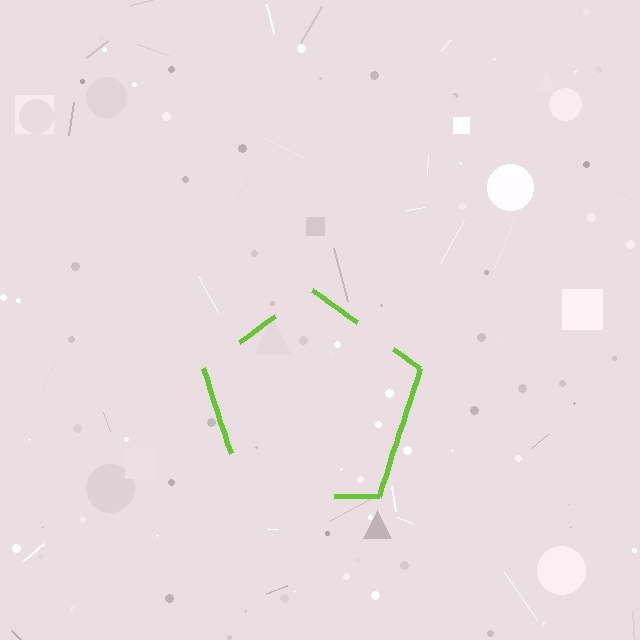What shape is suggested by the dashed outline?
The dashed outline suggests a pentagon.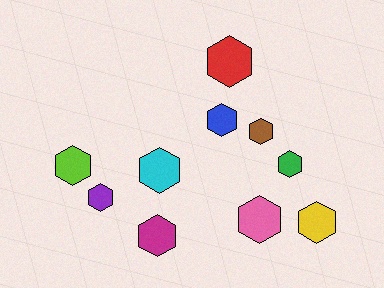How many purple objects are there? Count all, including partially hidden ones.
There is 1 purple object.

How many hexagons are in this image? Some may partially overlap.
There are 10 hexagons.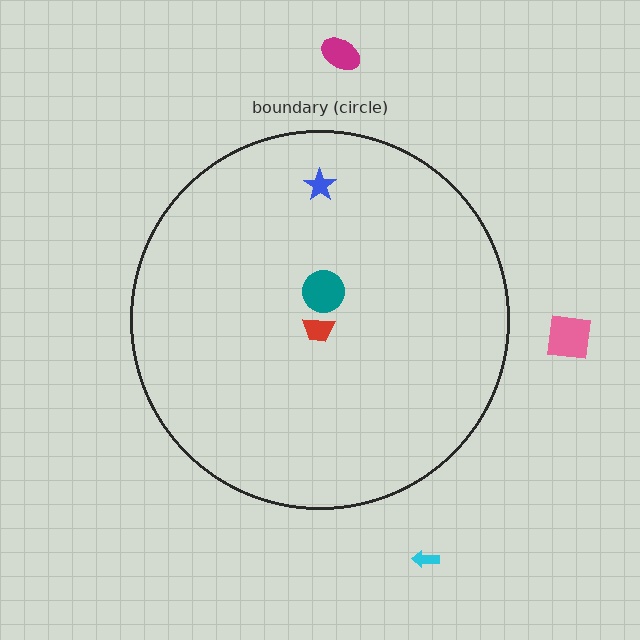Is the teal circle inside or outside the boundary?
Inside.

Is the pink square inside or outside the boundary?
Outside.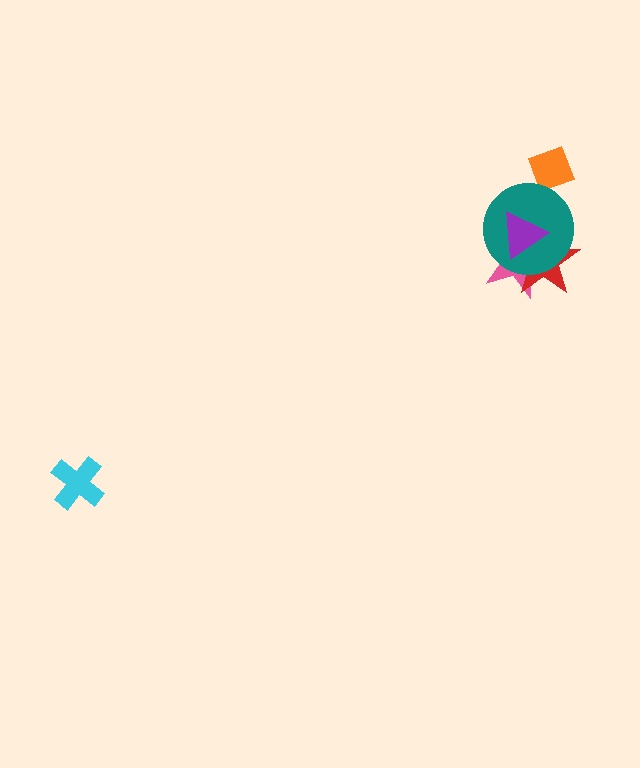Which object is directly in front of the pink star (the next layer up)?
The red star is directly in front of the pink star.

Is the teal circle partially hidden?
Yes, it is partially covered by another shape.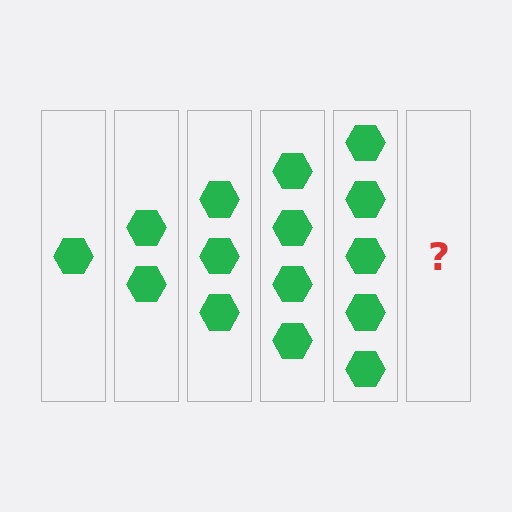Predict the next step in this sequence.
The next step is 6 hexagons.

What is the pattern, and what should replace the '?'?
The pattern is that each step adds one more hexagon. The '?' should be 6 hexagons.